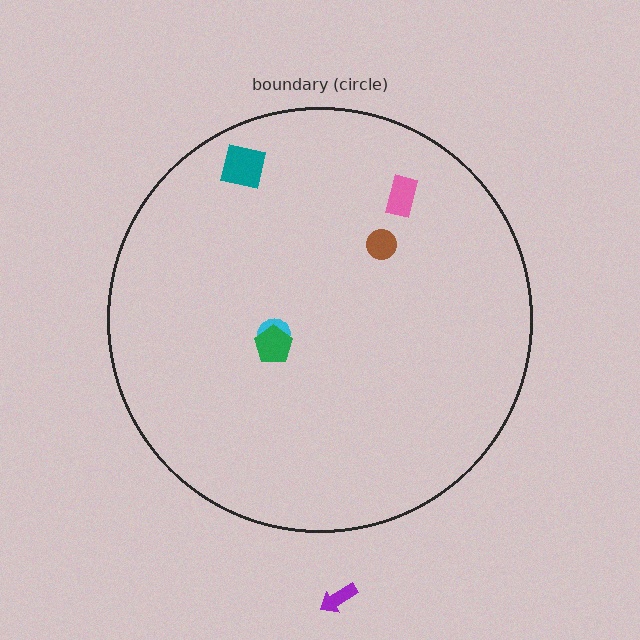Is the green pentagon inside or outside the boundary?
Inside.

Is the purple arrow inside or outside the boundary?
Outside.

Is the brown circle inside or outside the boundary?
Inside.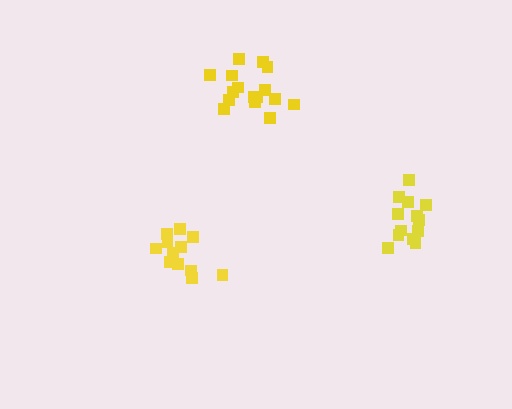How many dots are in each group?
Group 1: 16 dots, Group 2: 12 dots, Group 3: 13 dots (41 total).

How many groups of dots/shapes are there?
There are 3 groups.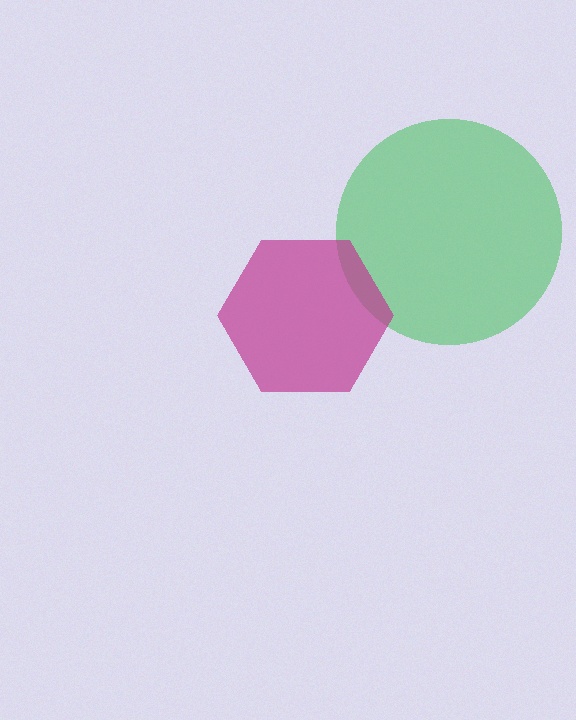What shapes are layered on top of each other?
The layered shapes are: a green circle, a magenta hexagon.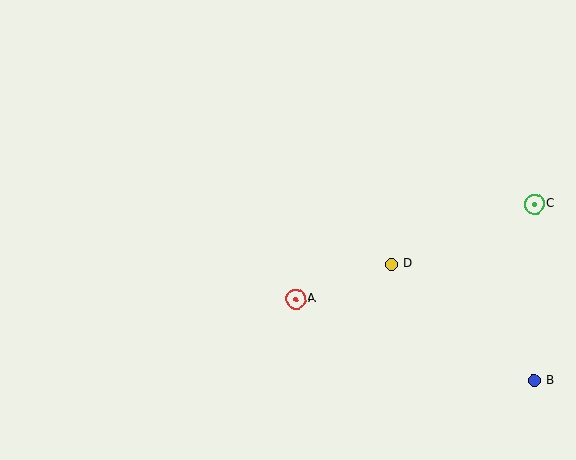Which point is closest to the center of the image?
Point A at (296, 299) is closest to the center.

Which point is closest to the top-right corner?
Point C is closest to the top-right corner.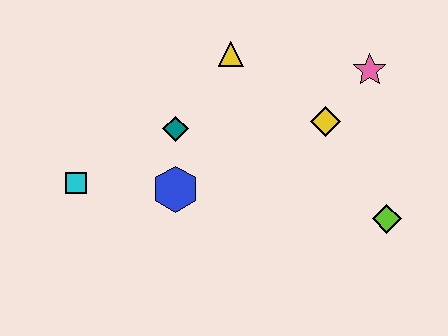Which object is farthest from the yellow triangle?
The lime diamond is farthest from the yellow triangle.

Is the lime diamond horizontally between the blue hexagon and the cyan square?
No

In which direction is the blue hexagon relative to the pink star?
The blue hexagon is to the left of the pink star.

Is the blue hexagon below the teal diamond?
Yes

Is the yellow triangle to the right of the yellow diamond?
No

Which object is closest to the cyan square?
The blue hexagon is closest to the cyan square.